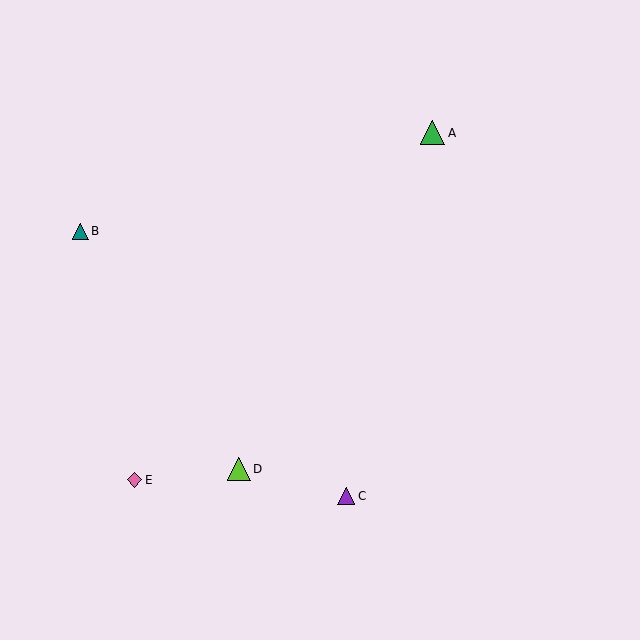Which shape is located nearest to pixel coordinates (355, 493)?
The purple triangle (labeled C) at (346, 496) is nearest to that location.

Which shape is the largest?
The green triangle (labeled A) is the largest.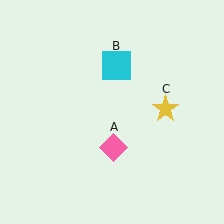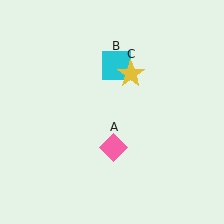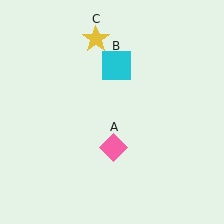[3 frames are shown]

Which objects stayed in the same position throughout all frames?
Pink diamond (object A) and cyan square (object B) remained stationary.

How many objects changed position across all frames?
1 object changed position: yellow star (object C).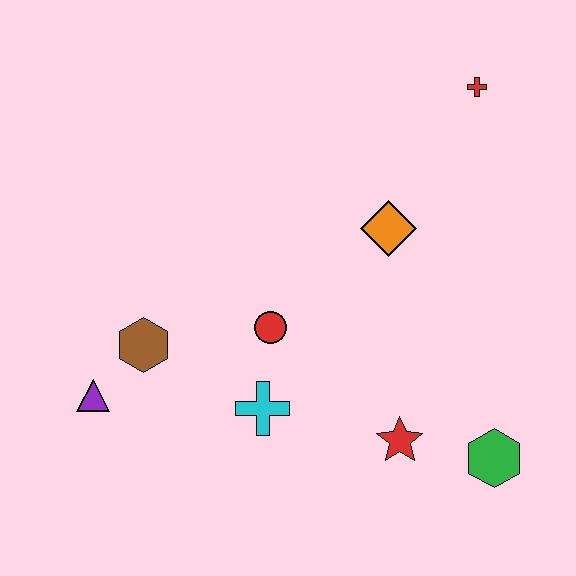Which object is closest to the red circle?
The cyan cross is closest to the red circle.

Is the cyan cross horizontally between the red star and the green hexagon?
No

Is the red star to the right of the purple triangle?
Yes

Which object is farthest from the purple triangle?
The red cross is farthest from the purple triangle.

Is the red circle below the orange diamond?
Yes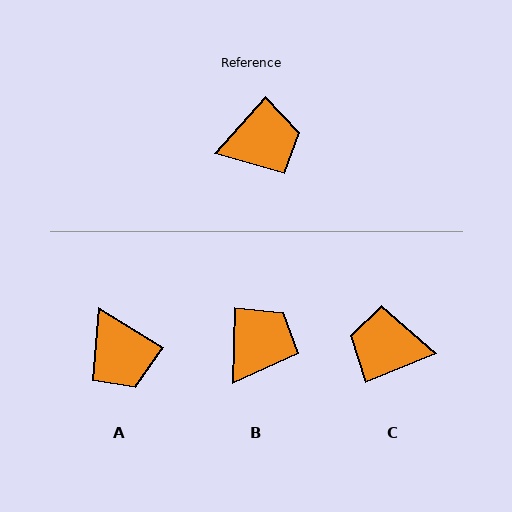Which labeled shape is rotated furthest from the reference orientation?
C, about 155 degrees away.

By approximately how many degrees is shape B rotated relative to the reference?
Approximately 41 degrees counter-clockwise.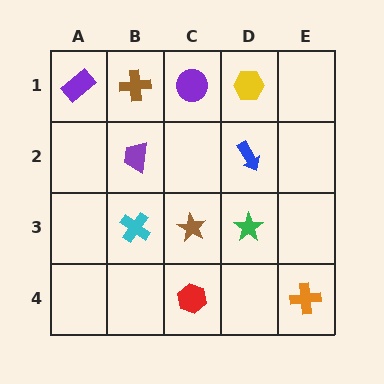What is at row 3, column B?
A cyan cross.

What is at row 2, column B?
A purple trapezoid.